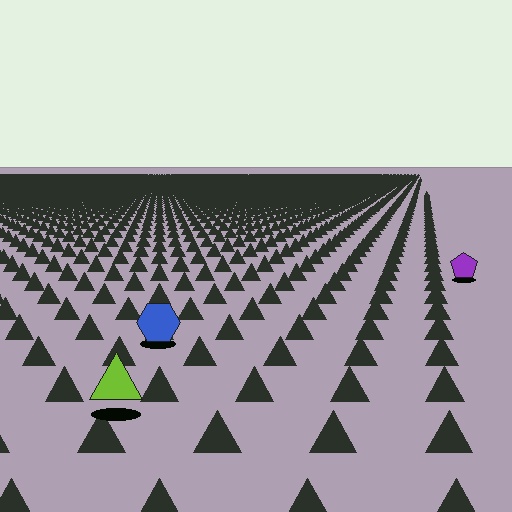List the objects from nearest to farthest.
From nearest to farthest: the lime triangle, the blue hexagon, the purple pentagon.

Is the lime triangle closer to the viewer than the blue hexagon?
Yes. The lime triangle is closer — you can tell from the texture gradient: the ground texture is coarser near it.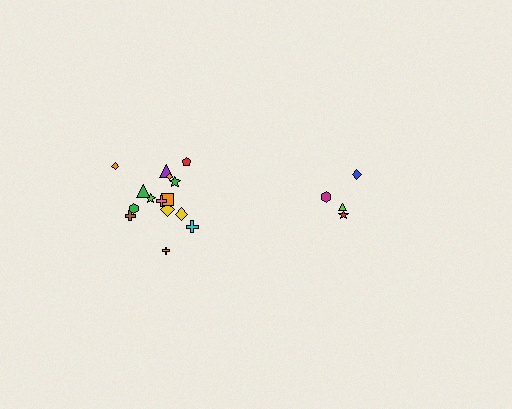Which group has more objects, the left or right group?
The left group.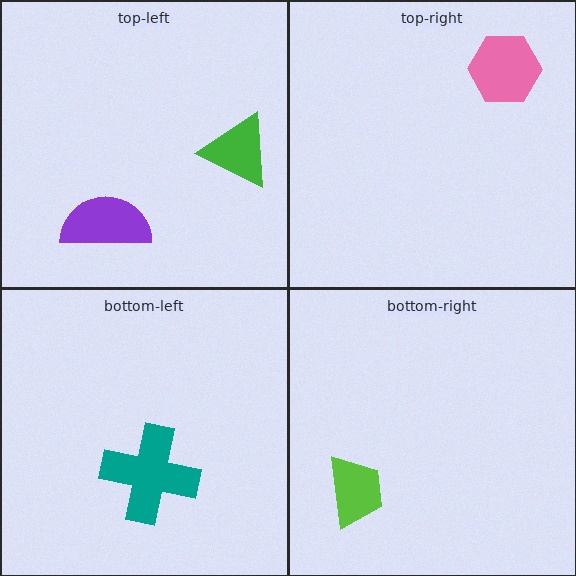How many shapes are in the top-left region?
2.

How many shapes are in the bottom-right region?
1.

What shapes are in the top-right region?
The pink hexagon.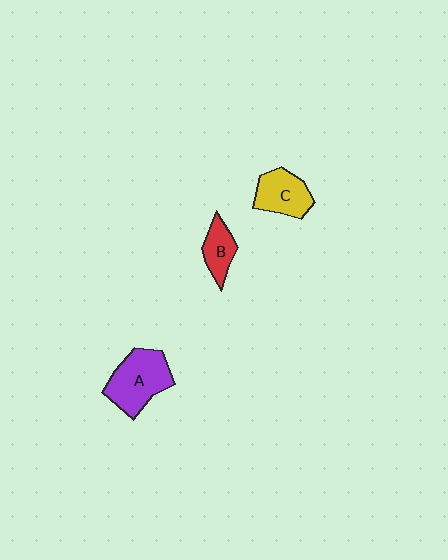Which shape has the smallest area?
Shape B (red).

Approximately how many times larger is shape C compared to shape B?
Approximately 1.4 times.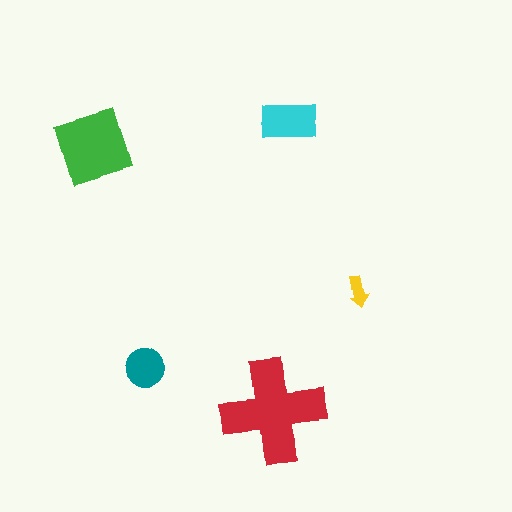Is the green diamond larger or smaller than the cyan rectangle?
Larger.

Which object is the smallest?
The yellow arrow.